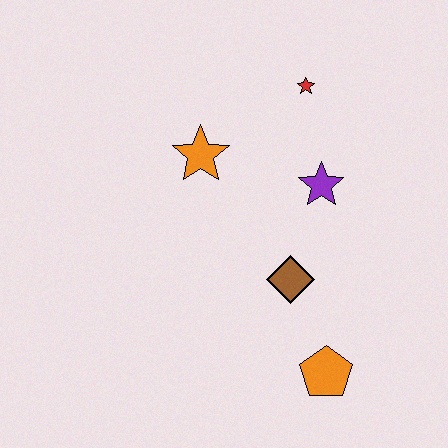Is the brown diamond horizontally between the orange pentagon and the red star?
No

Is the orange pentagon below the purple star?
Yes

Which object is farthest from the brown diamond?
The red star is farthest from the brown diamond.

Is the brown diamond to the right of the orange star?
Yes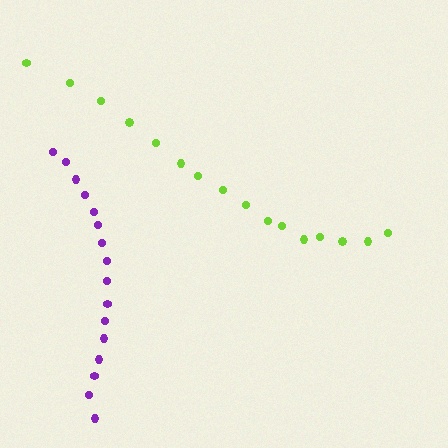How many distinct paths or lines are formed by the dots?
There are 2 distinct paths.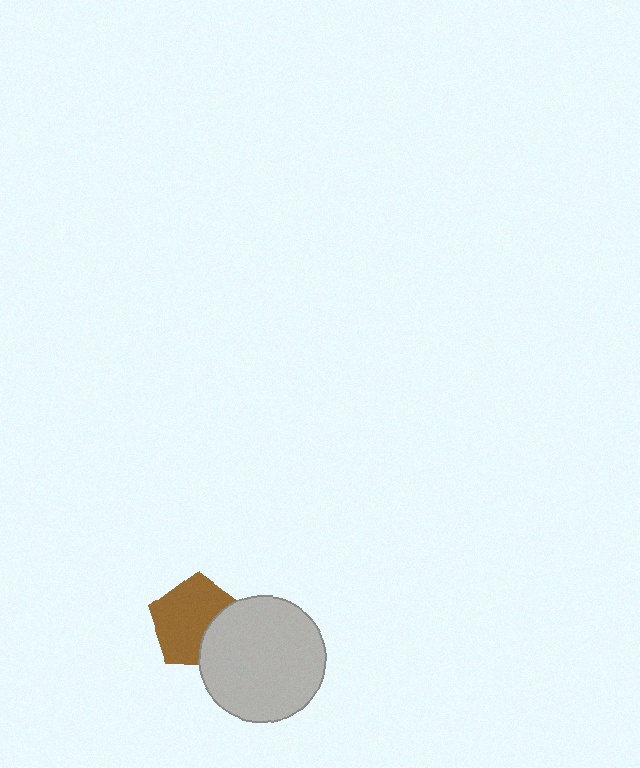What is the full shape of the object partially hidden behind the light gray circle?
The partially hidden object is a brown pentagon.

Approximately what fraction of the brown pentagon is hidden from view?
Roughly 30% of the brown pentagon is hidden behind the light gray circle.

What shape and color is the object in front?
The object in front is a light gray circle.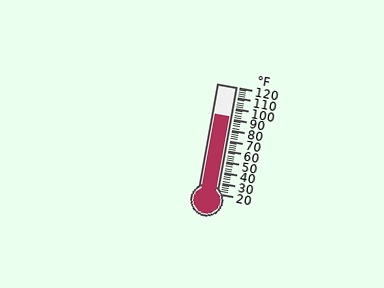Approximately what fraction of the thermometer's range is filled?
The thermometer is filled to approximately 70% of its range.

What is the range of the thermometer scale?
The thermometer scale ranges from 20°F to 120°F.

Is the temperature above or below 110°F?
The temperature is below 110°F.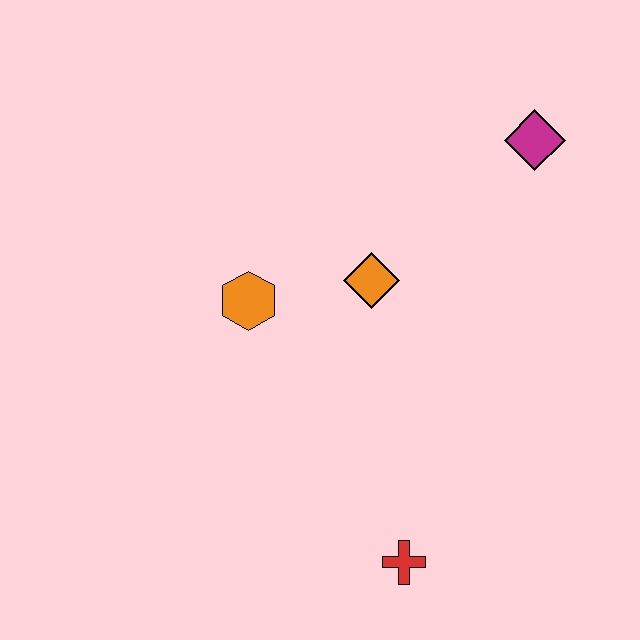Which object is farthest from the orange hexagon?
The magenta diamond is farthest from the orange hexagon.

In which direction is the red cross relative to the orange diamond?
The red cross is below the orange diamond.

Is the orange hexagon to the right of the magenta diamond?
No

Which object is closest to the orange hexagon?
The orange diamond is closest to the orange hexagon.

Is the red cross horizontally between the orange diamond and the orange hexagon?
No